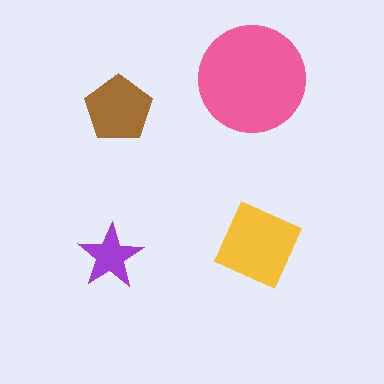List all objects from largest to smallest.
The pink circle, the yellow diamond, the brown pentagon, the purple star.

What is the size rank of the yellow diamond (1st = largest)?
2nd.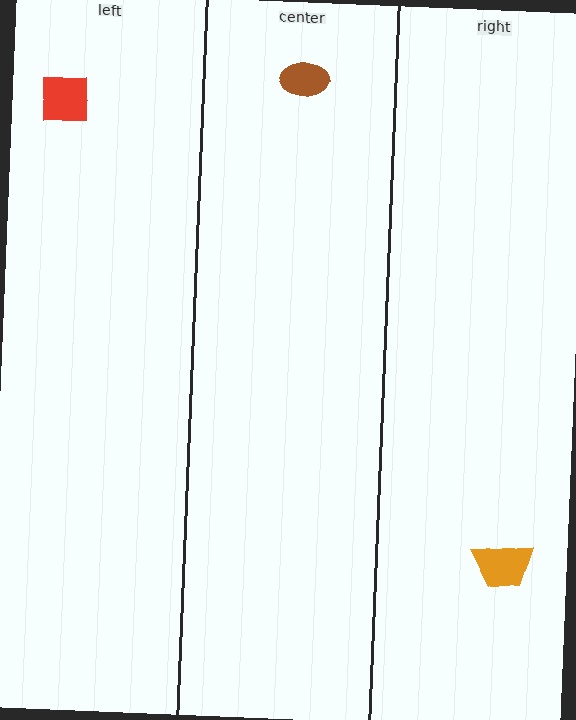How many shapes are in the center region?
1.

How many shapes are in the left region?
1.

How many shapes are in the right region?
1.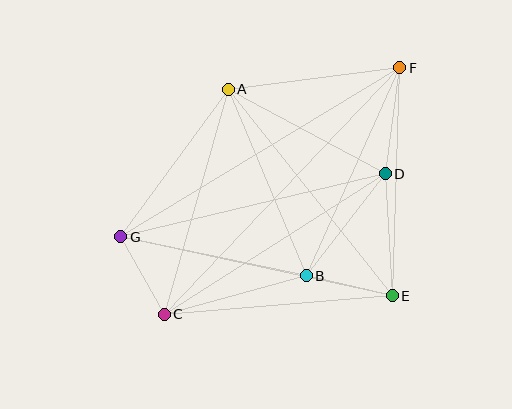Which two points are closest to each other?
Points B and E are closest to each other.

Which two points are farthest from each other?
Points C and F are farthest from each other.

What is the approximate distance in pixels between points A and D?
The distance between A and D is approximately 179 pixels.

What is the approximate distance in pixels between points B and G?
The distance between B and G is approximately 190 pixels.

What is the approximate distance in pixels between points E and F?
The distance between E and F is approximately 228 pixels.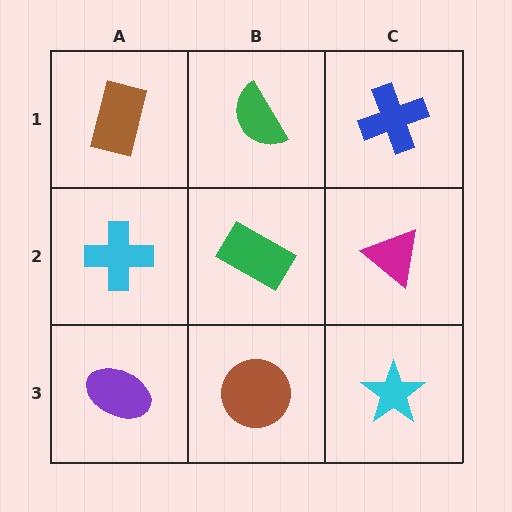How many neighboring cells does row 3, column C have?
2.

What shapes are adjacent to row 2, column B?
A green semicircle (row 1, column B), a brown circle (row 3, column B), a cyan cross (row 2, column A), a magenta triangle (row 2, column C).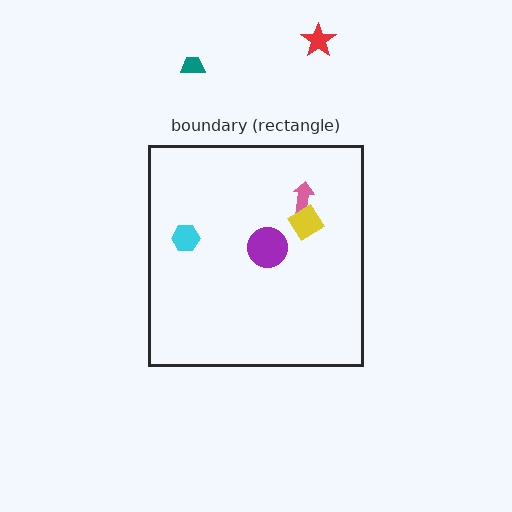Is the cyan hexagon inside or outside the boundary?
Inside.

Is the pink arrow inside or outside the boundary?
Inside.